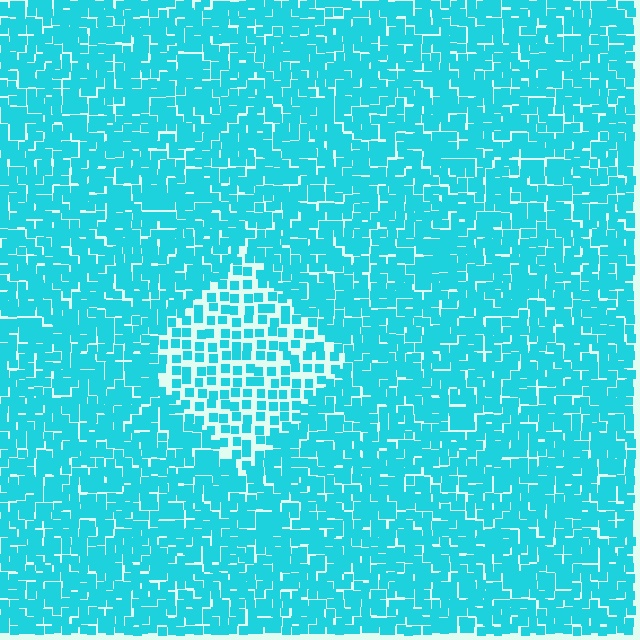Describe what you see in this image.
The image contains small cyan elements arranged at two different densities. A diamond-shaped region is visible where the elements are less densely packed than the surrounding area.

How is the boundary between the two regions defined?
The boundary is defined by a change in element density (approximately 1.9x ratio). All elements are the same color, size, and shape.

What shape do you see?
I see a diamond.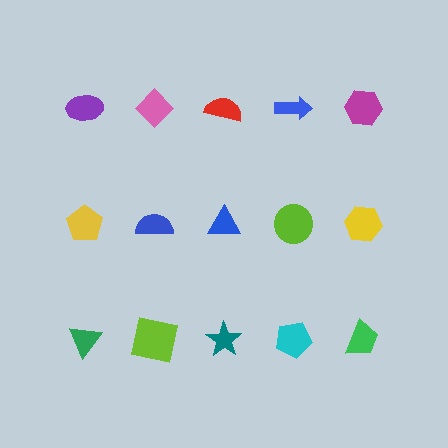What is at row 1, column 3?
A red semicircle.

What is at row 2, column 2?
A blue semicircle.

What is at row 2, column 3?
A blue triangle.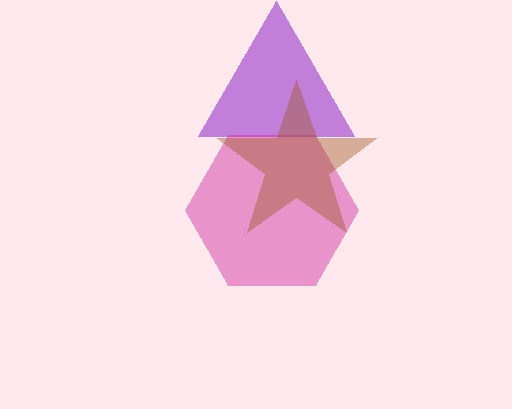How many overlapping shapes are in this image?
There are 3 overlapping shapes in the image.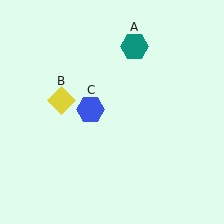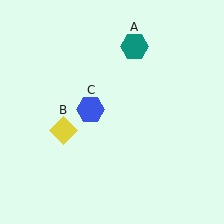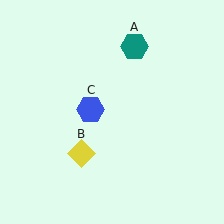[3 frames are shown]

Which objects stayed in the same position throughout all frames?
Teal hexagon (object A) and blue hexagon (object C) remained stationary.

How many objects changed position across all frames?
1 object changed position: yellow diamond (object B).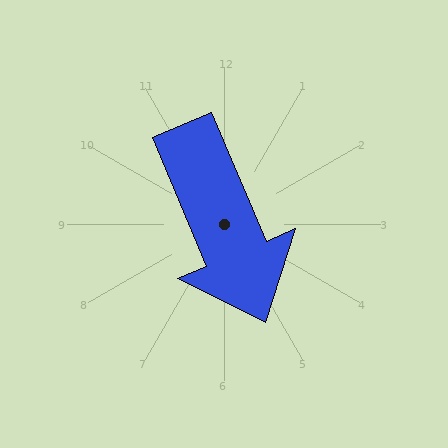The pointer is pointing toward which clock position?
Roughly 5 o'clock.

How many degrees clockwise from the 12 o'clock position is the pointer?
Approximately 157 degrees.